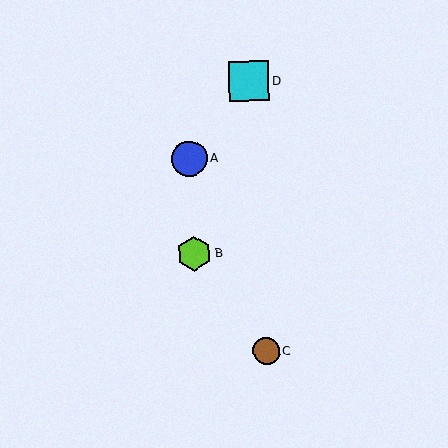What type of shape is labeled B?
Shape B is a lime hexagon.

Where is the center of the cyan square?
The center of the cyan square is at (249, 81).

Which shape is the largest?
The cyan square (labeled D) is the largest.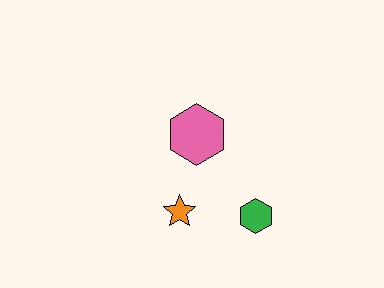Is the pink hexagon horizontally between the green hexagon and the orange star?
Yes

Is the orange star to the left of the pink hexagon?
Yes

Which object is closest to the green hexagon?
The orange star is closest to the green hexagon.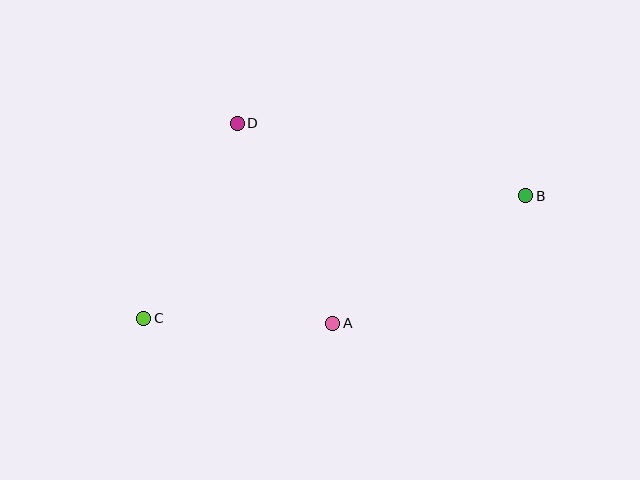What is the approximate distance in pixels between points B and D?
The distance between B and D is approximately 298 pixels.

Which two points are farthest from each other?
Points B and C are farthest from each other.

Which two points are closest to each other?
Points A and C are closest to each other.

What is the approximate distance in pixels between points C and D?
The distance between C and D is approximately 216 pixels.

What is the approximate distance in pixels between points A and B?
The distance between A and B is approximately 231 pixels.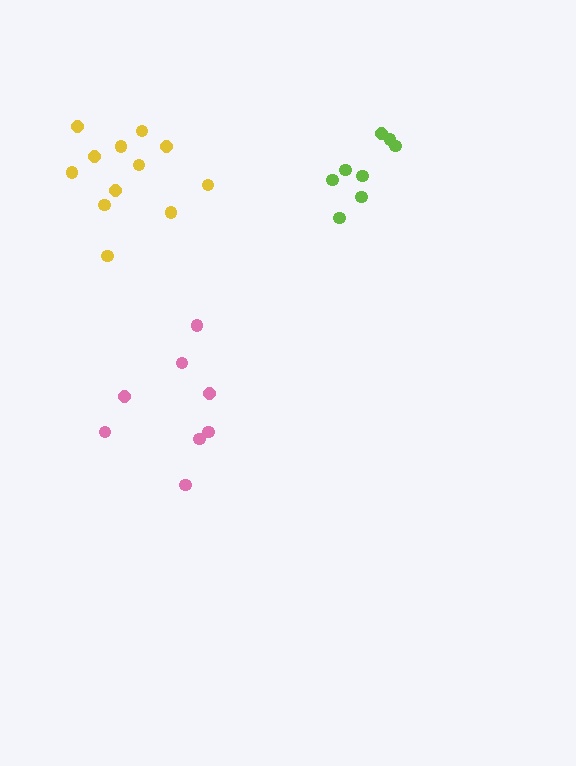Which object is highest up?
The lime cluster is topmost.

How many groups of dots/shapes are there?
There are 3 groups.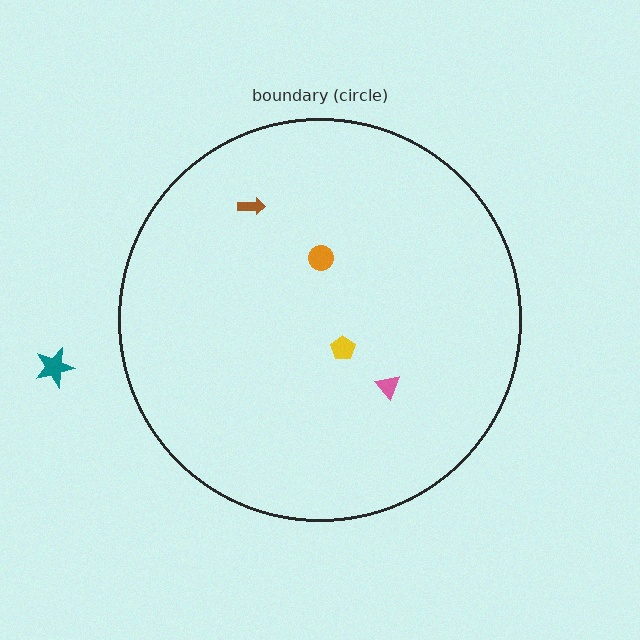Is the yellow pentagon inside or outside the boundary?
Inside.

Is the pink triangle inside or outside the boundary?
Inside.